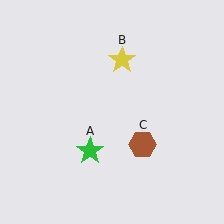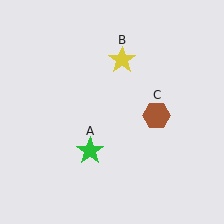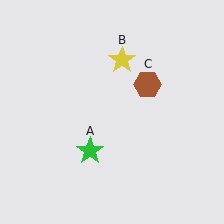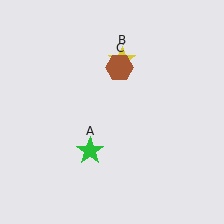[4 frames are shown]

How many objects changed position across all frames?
1 object changed position: brown hexagon (object C).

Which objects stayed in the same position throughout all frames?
Green star (object A) and yellow star (object B) remained stationary.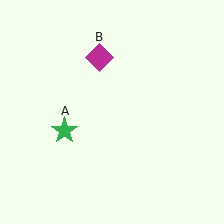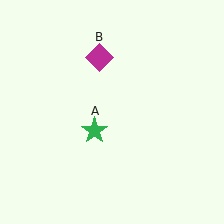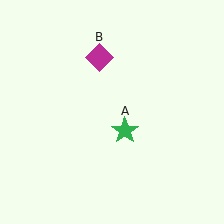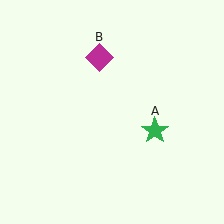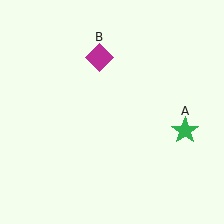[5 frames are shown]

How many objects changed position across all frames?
1 object changed position: green star (object A).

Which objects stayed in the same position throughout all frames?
Magenta diamond (object B) remained stationary.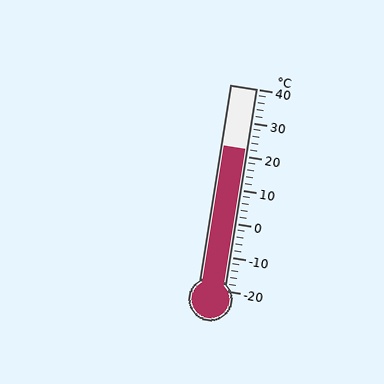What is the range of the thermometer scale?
The thermometer scale ranges from -20°C to 40°C.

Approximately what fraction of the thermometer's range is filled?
The thermometer is filled to approximately 70% of its range.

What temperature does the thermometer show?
The thermometer shows approximately 22°C.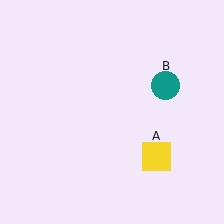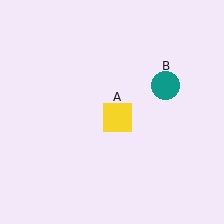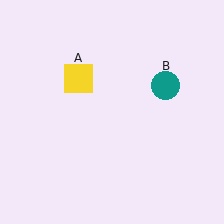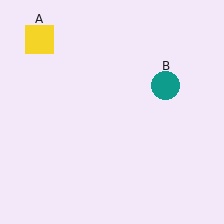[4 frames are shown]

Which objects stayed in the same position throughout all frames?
Teal circle (object B) remained stationary.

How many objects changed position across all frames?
1 object changed position: yellow square (object A).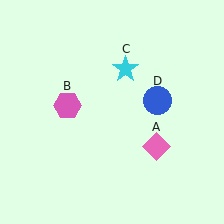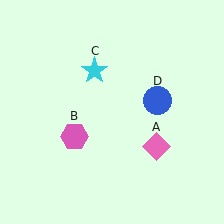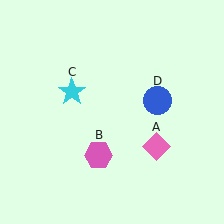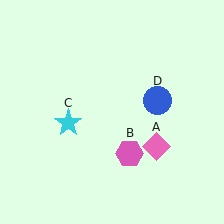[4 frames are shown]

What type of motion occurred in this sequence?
The pink hexagon (object B), cyan star (object C) rotated counterclockwise around the center of the scene.